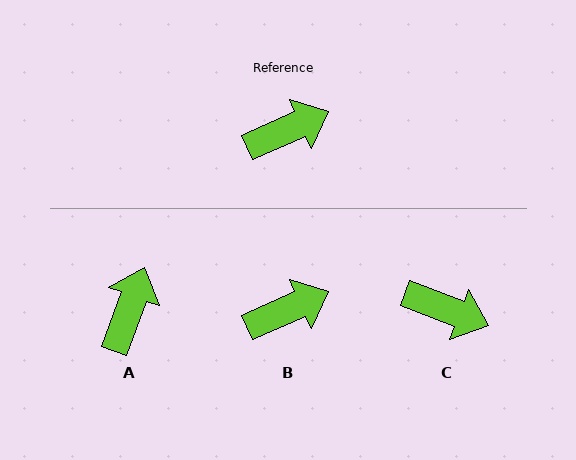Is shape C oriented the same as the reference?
No, it is off by about 45 degrees.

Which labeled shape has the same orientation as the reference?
B.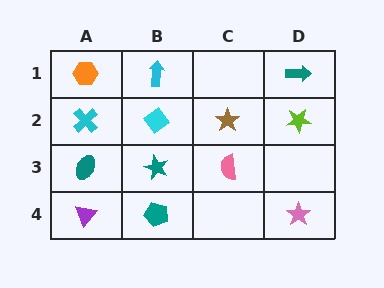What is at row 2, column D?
A lime star.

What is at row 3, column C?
A pink semicircle.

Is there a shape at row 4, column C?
No, that cell is empty.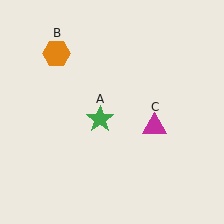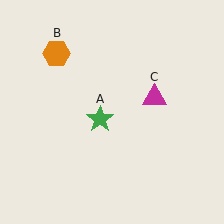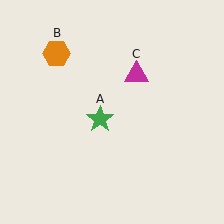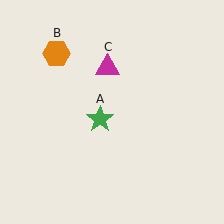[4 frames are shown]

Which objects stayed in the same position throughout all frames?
Green star (object A) and orange hexagon (object B) remained stationary.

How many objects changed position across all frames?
1 object changed position: magenta triangle (object C).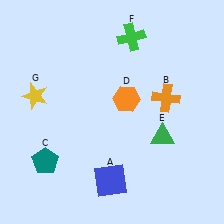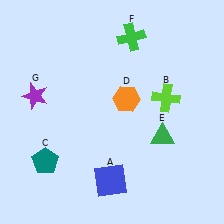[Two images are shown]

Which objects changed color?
B changed from orange to lime. G changed from yellow to purple.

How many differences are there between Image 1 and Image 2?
There are 2 differences between the two images.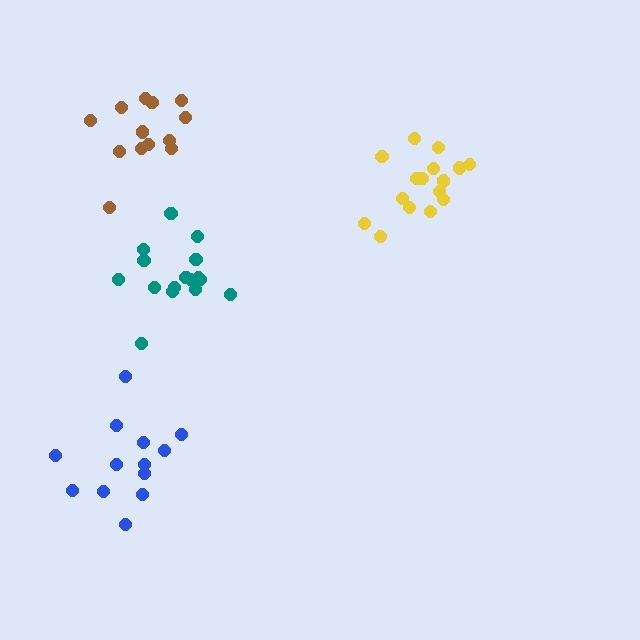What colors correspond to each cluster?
The clusters are colored: teal, yellow, brown, blue.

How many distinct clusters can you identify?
There are 4 distinct clusters.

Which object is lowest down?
The blue cluster is bottommost.